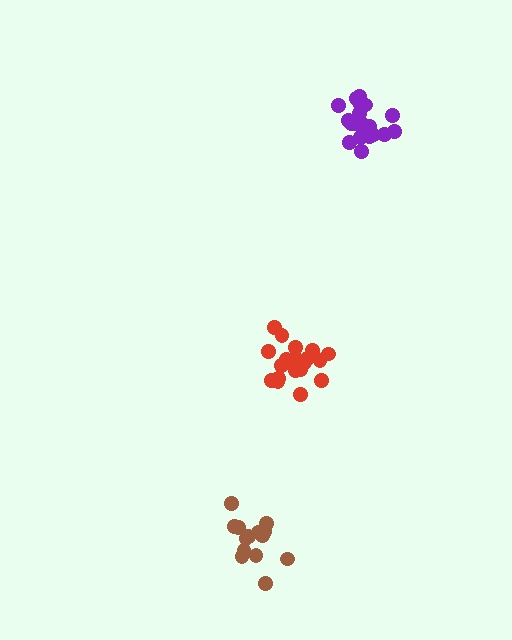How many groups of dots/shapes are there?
There are 3 groups.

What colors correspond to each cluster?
The clusters are colored: brown, red, purple.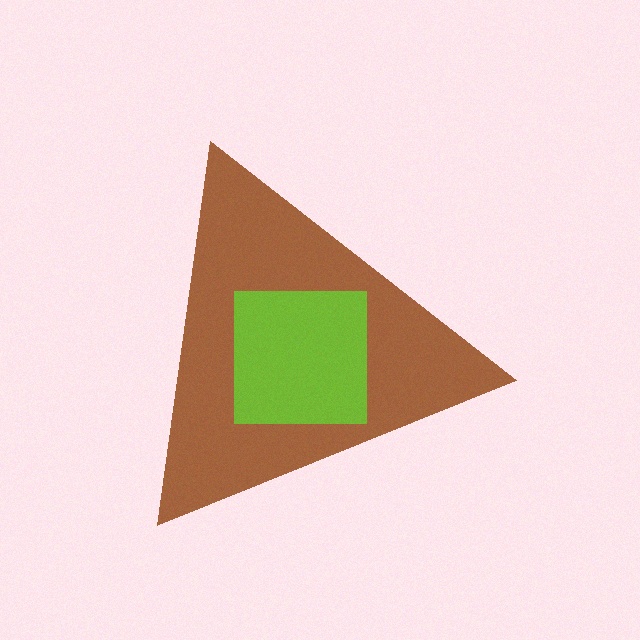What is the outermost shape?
The brown triangle.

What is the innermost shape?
The lime square.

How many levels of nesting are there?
2.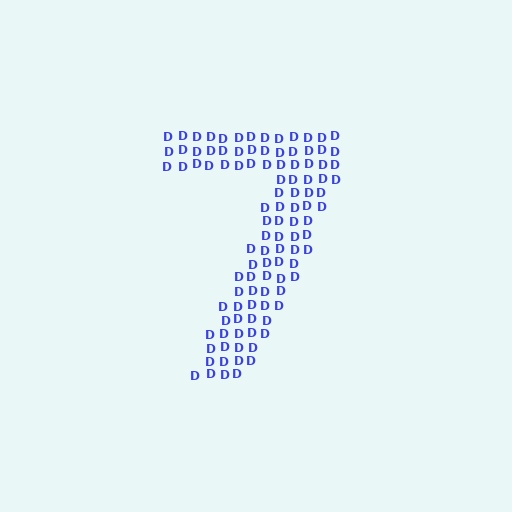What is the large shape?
The large shape is the digit 7.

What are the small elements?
The small elements are letter D's.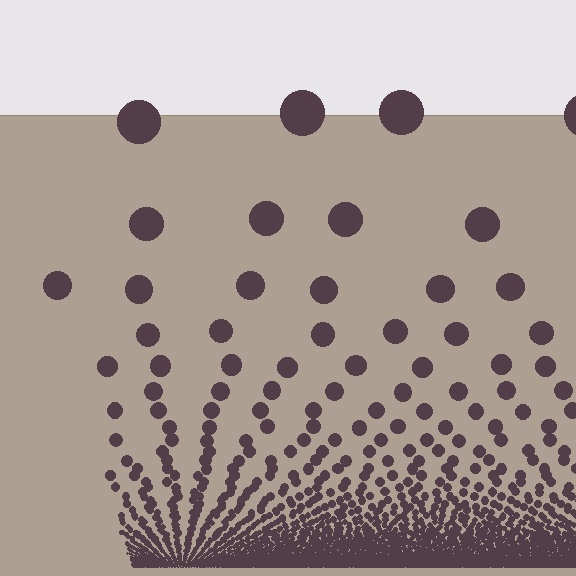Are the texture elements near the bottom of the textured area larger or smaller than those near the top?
Smaller. The gradient is inverted — elements near the bottom are smaller and denser.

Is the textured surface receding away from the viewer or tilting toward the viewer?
The surface appears to tilt toward the viewer. Texture elements get larger and sparser toward the top.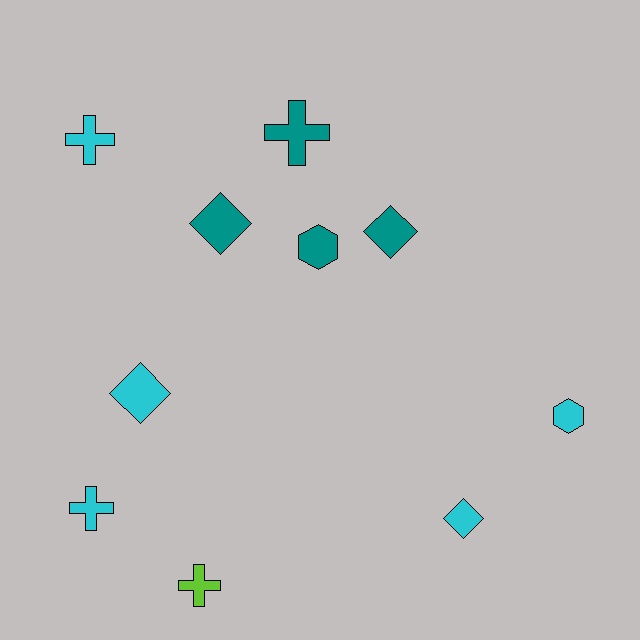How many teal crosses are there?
There is 1 teal cross.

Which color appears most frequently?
Cyan, with 5 objects.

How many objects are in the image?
There are 10 objects.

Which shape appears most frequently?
Cross, with 4 objects.